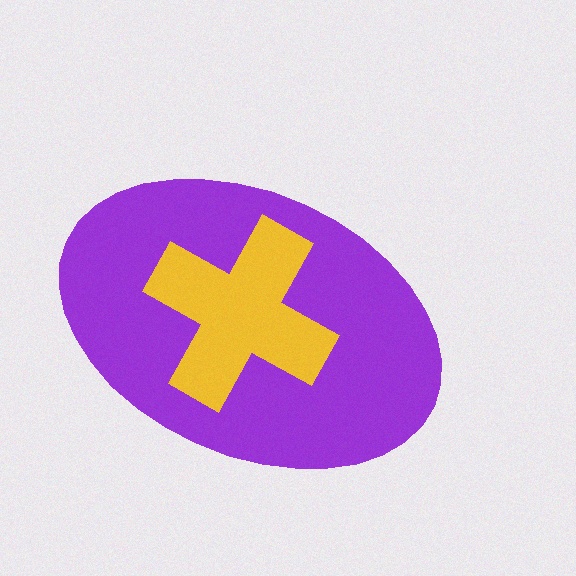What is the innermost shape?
The yellow cross.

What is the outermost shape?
The purple ellipse.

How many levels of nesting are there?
2.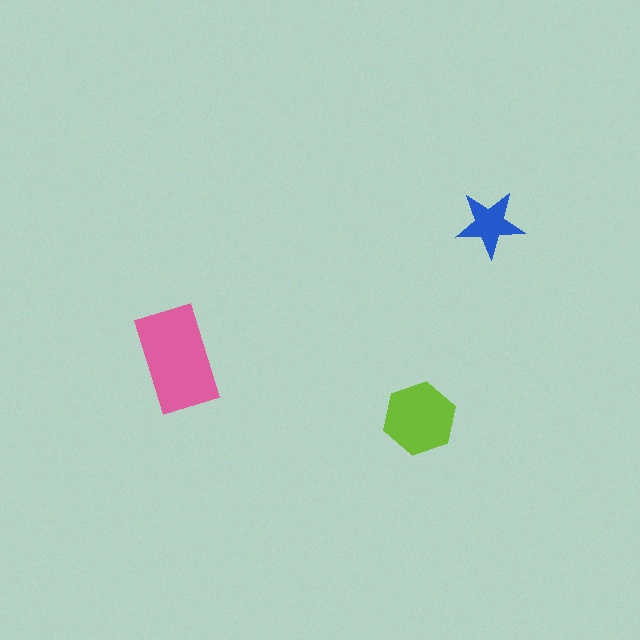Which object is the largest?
The pink rectangle.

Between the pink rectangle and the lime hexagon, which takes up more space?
The pink rectangle.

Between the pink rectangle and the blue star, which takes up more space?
The pink rectangle.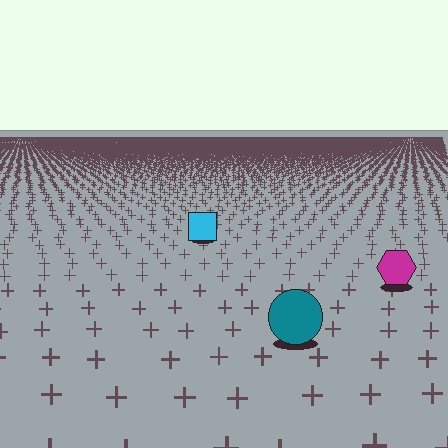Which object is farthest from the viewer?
The cyan square is farthest from the viewer. It appears smaller and the ground texture around it is denser.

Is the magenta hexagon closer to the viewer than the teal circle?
No. The teal circle is closer — you can tell from the texture gradient: the ground texture is coarser near it.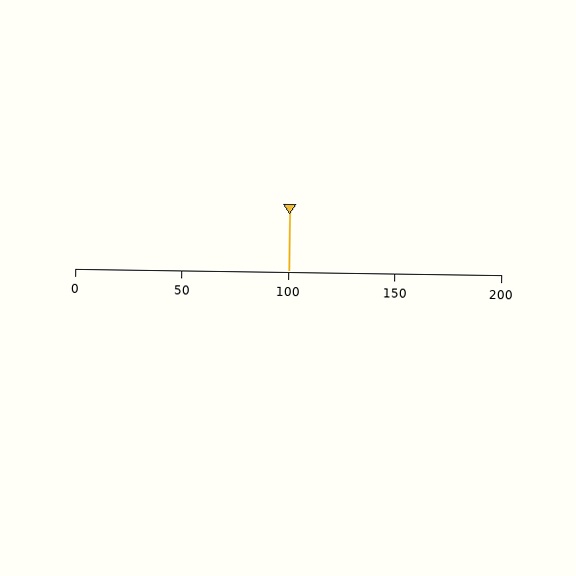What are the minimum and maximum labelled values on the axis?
The axis runs from 0 to 200.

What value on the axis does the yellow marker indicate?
The marker indicates approximately 100.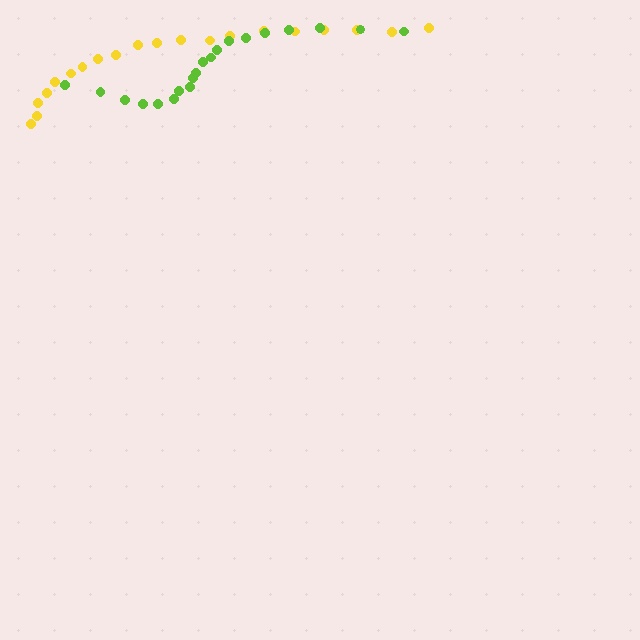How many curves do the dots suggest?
There are 2 distinct paths.